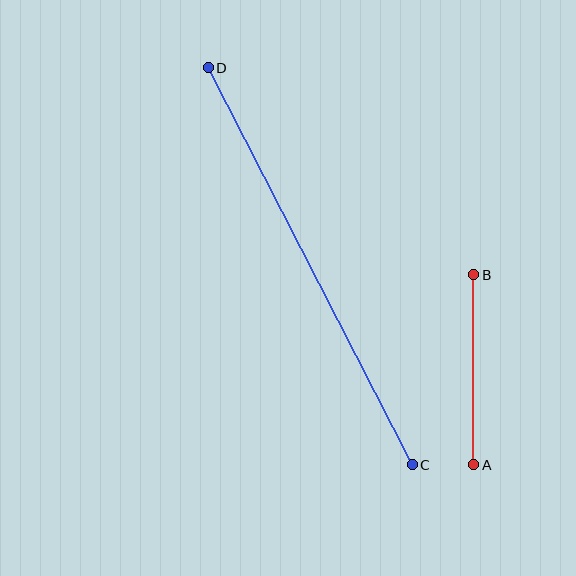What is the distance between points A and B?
The distance is approximately 190 pixels.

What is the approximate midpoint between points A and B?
The midpoint is at approximately (474, 370) pixels.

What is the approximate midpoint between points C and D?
The midpoint is at approximately (310, 266) pixels.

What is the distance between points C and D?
The distance is approximately 446 pixels.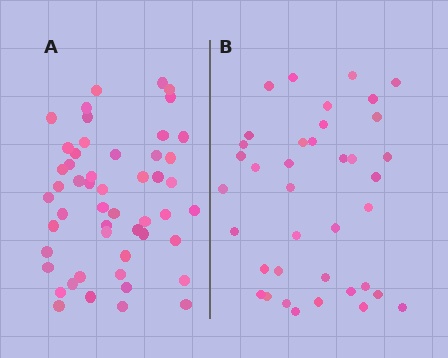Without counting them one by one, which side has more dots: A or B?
Region A (the left region) has more dots.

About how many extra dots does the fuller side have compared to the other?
Region A has approximately 15 more dots than region B.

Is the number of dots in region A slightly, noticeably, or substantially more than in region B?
Region A has noticeably more, but not dramatically so. The ratio is roughly 1.3 to 1.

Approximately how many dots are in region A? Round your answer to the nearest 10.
About 50 dots. (The exact count is 51, which rounds to 50.)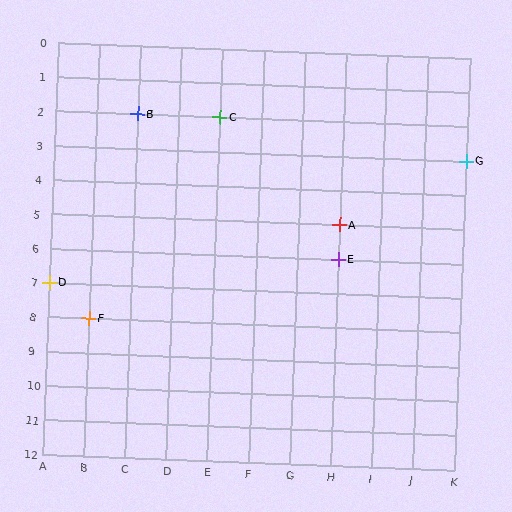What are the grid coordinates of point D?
Point D is at grid coordinates (A, 7).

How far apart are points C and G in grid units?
Points C and G are 6 columns and 1 row apart (about 6.1 grid units diagonally).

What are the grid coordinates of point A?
Point A is at grid coordinates (H, 5).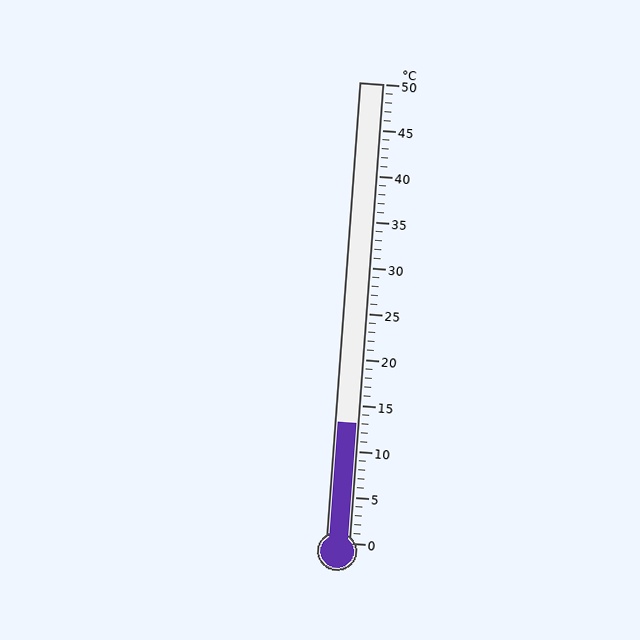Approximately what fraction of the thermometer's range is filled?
The thermometer is filled to approximately 25% of its range.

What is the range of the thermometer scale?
The thermometer scale ranges from 0°C to 50°C.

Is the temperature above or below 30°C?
The temperature is below 30°C.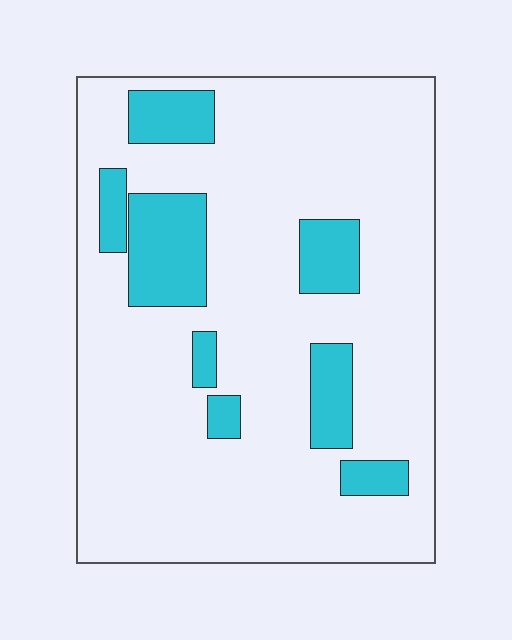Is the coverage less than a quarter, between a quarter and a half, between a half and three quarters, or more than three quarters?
Less than a quarter.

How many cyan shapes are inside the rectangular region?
8.